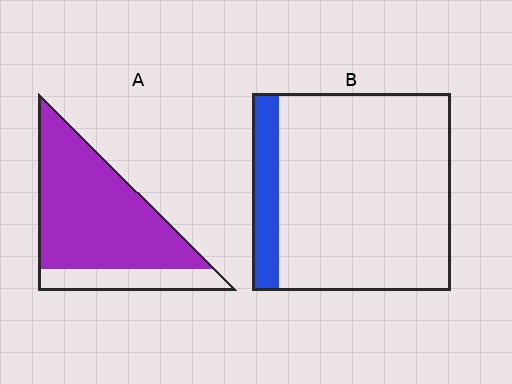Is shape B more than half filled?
No.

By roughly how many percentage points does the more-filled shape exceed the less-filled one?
By roughly 65 percentage points (A over B).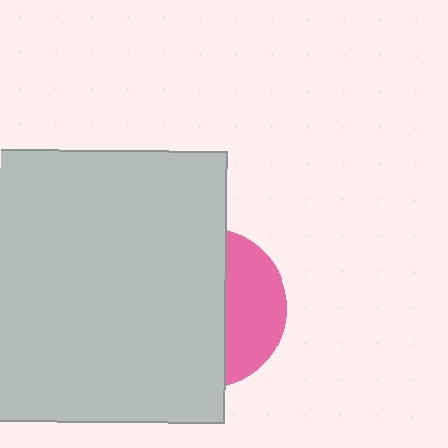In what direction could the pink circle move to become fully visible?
The pink circle could move right. That would shift it out from behind the light gray rectangle entirely.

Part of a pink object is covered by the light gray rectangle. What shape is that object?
It is a circle.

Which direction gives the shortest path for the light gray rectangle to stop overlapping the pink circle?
Moving left gives the shortest separation.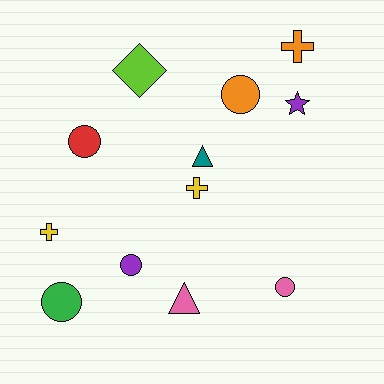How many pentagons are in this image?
There are no pentagons.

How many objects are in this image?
There are 12 objects.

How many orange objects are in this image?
There are 2 orange objects.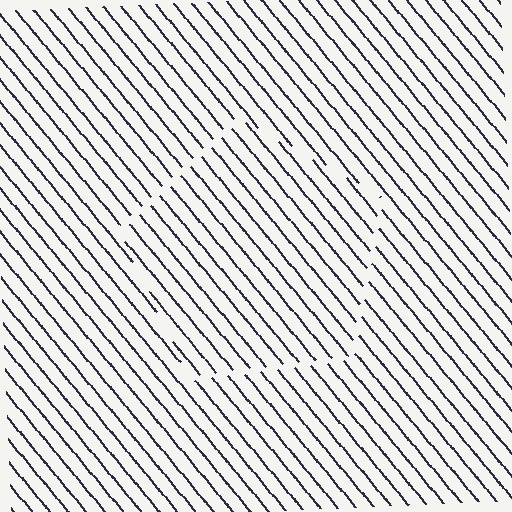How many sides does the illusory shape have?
5 sides — the line-ends trace a pentagon.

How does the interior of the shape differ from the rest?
The interior of the shape contains the same grating, shifted by half a period — the contour is defined by the phase discontinuity where line-ends from the inner and outer gratings abut.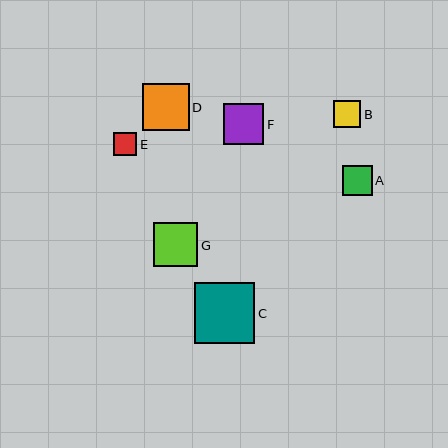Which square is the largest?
Square C is the largest with a size of approximately 61 pixels.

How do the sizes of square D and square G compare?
Square D and square G are approximately the same size.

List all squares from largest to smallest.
From largest to smallest: C, D, G, F, A, B, E.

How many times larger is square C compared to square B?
Square C is approximately 2.3 times the size of square B.